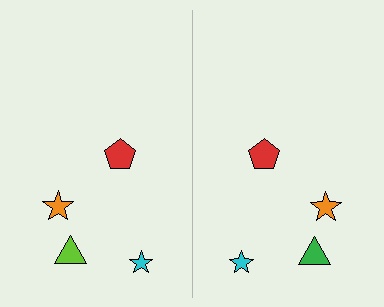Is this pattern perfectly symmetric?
No, the pattern is not perfectly symmetric. The green triangle on the right side breaks the symmetry — its mirror counterpart is lime.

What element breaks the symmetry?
The green triangle on the right side breaks the symmetry — its mirror counterpart is lime.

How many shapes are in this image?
There are 8 shapes in this image.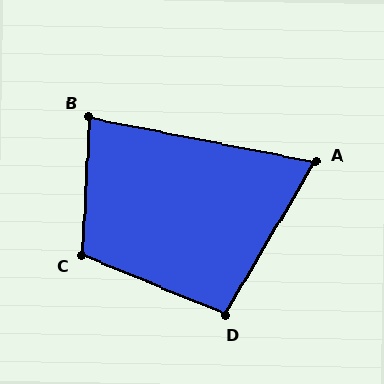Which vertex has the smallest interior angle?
A, at approximately 71 degrees.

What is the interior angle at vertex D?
Approximately 98 degrees (obtuse).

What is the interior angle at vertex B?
Approximately 82 degrees (acute).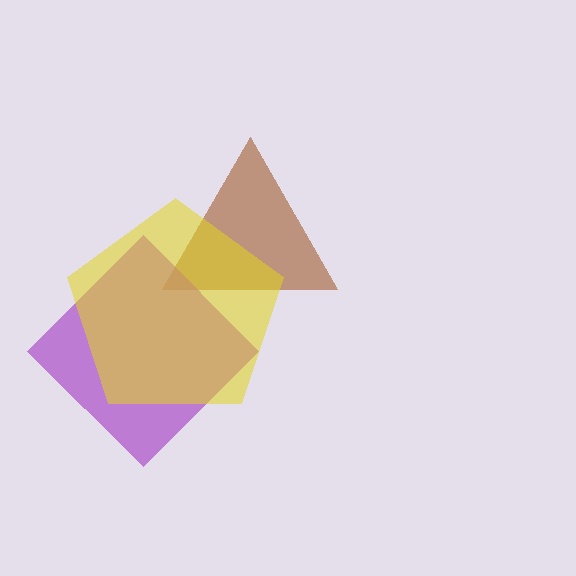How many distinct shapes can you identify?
There are 3 distinct shapes: a brown triangle, a purple diamond, a yellow pentagon.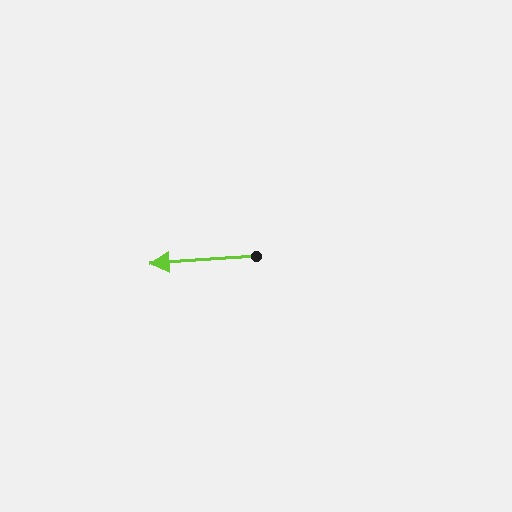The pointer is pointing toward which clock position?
Roughly 9 o'clock.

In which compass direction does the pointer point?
West.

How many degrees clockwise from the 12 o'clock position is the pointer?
Approximately 266 degrees.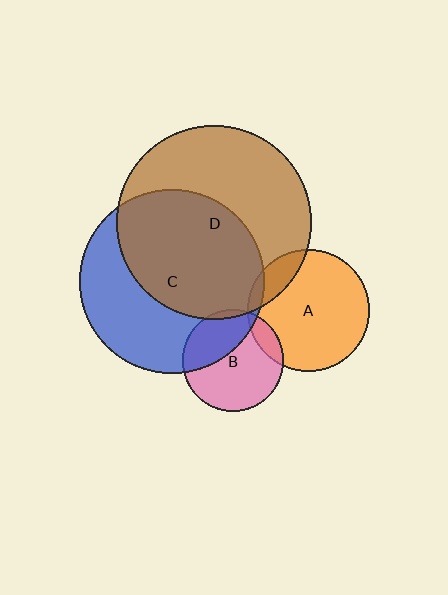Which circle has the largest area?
Circle D (brown).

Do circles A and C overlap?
Yes.